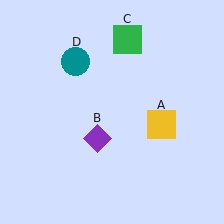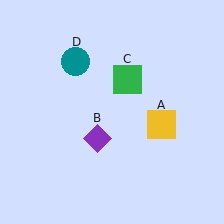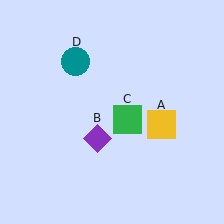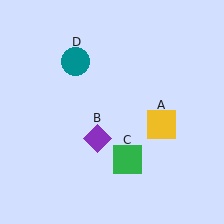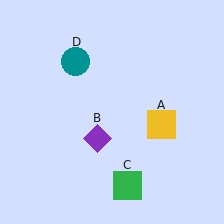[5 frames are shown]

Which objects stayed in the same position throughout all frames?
Yellow square (object A) and purple diamond (object B) and teal circle (object D) remained stationary.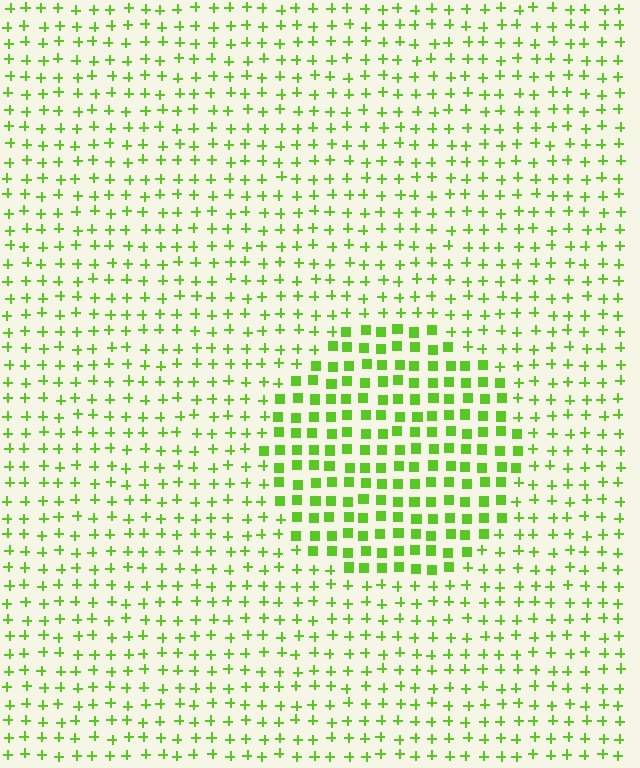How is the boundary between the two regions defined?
The boundary is defined by a change in element shape: squares inside vs. plus signs outside. All elements share the same color and spacing.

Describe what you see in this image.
The image is filled with small lime elements arranged in a uniform grid. A circle-shaped region contains squares, while the surrounding area contains plus signs. The boundary is defined purely by the change in element shape.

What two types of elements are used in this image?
The image uses squares inside the circle region and plus signs outside it.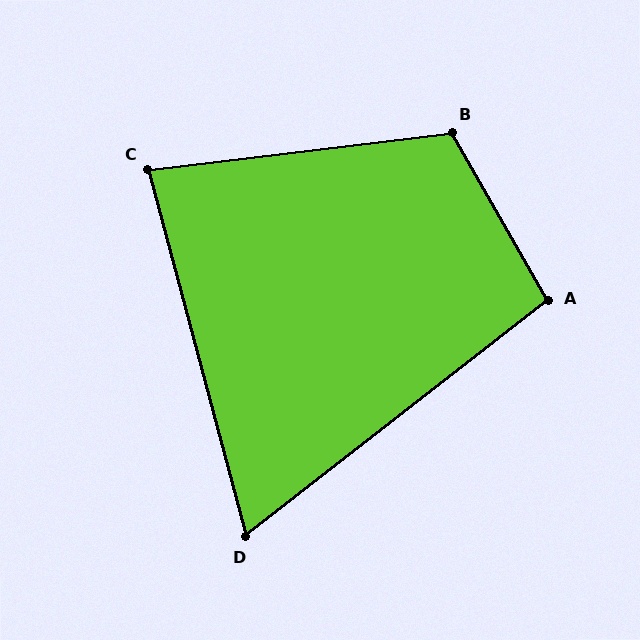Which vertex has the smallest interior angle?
D, at approximately 67 degrees.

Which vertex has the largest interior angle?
B, at approximately 113 degrees.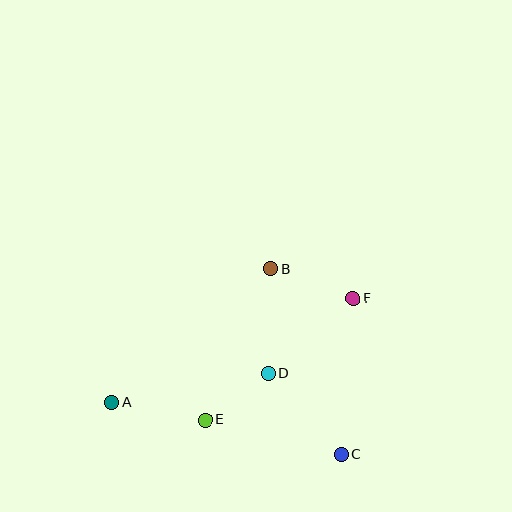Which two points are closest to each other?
Points D and E are closest to each other.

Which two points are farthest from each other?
Points A and F are farthest from each other.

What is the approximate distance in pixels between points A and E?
The distance between A and E is approximately 95 pixels.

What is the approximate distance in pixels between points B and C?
The distance between B and C is approximately 199 pixels.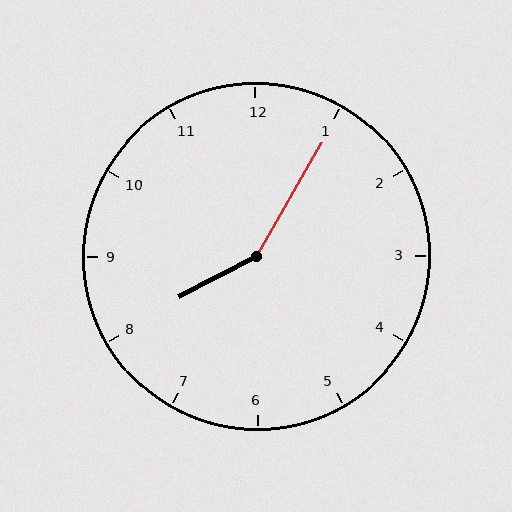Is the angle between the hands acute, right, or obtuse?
It is obtuse.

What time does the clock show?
8:05.